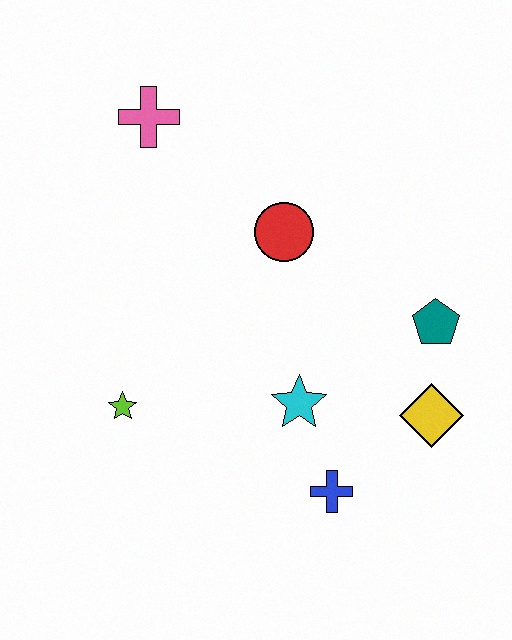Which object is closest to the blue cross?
The cyan star is closest to the blue cross.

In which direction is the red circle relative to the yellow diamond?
The red circle is above the yellow diamond.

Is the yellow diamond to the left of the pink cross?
No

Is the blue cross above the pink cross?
No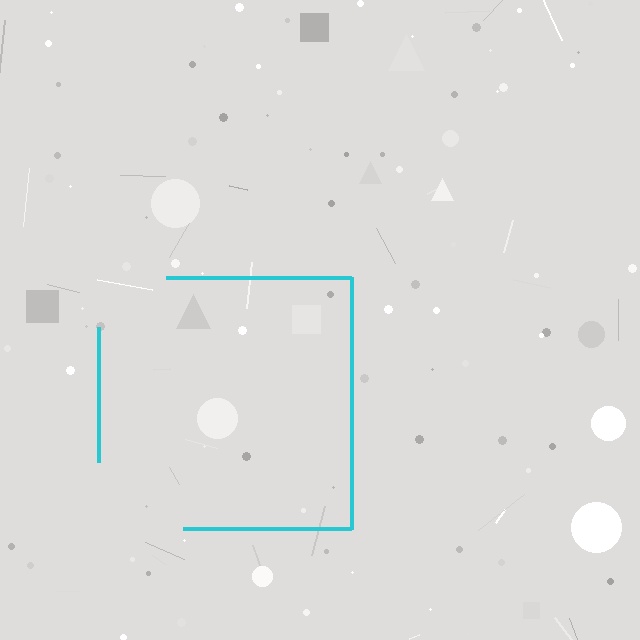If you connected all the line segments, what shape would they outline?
They would outline a square.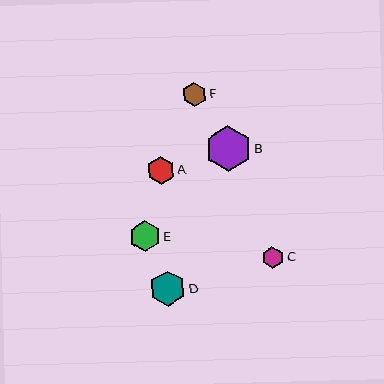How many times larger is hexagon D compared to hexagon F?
Hexagon D is approximately 1.5 times the size of hexagon F.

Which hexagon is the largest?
Hexagon B is the largest with a size of approximately 46 pixels.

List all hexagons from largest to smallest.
From largest to smallest: B, D, E, A, F, C.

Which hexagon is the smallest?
Hexagon C is the smallest with a size of approximately 22 pixels.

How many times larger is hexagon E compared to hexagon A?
Hexagon E is approximately 1.1 times the size of hexagon A.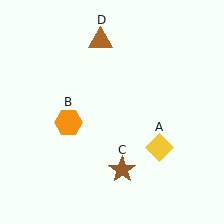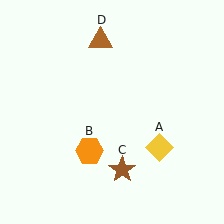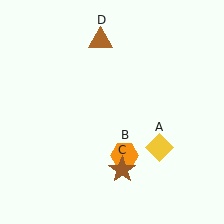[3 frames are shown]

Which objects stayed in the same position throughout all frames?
Yellow diamond (object A) and brown star (object C) and brown triangle (object D) remained stationary.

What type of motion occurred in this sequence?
The orange hexagon (object B) rotated counterclockwise around the center of the scene.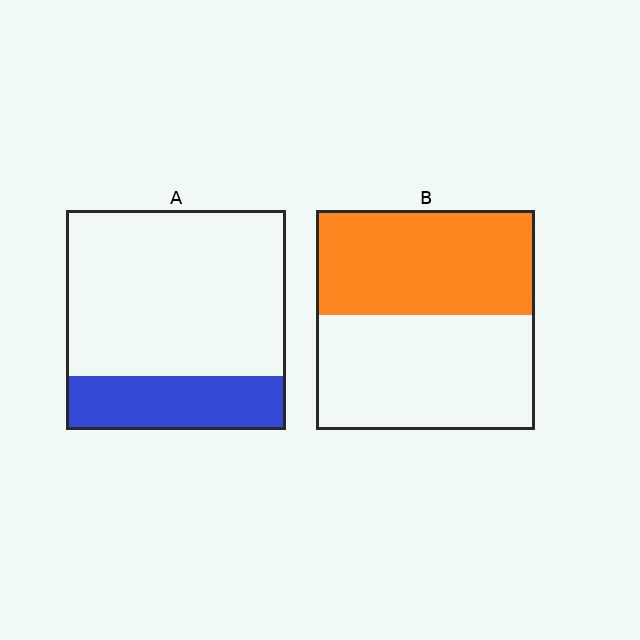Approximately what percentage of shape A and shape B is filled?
A is approximately 25% and B is approximately 50%.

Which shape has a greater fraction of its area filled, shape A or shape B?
Shape B.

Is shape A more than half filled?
No.